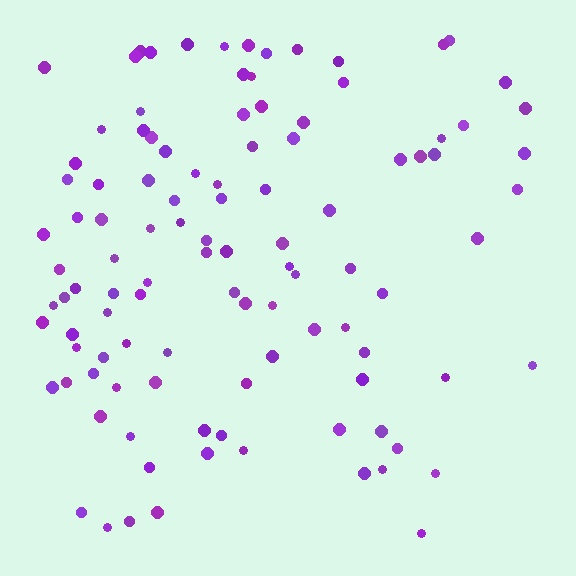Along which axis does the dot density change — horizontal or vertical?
Horizontal.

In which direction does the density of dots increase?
From right to left, with the left side densest.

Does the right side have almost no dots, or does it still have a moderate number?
Still a moderate number, just noticeably fewer than the left.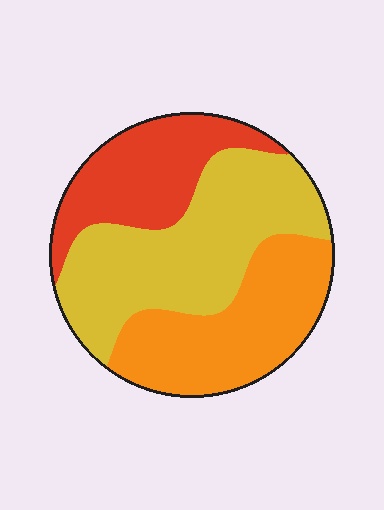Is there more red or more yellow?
Yellow.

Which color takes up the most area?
Yellow, at roughly 45%.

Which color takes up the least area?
Red, at roughly 25%.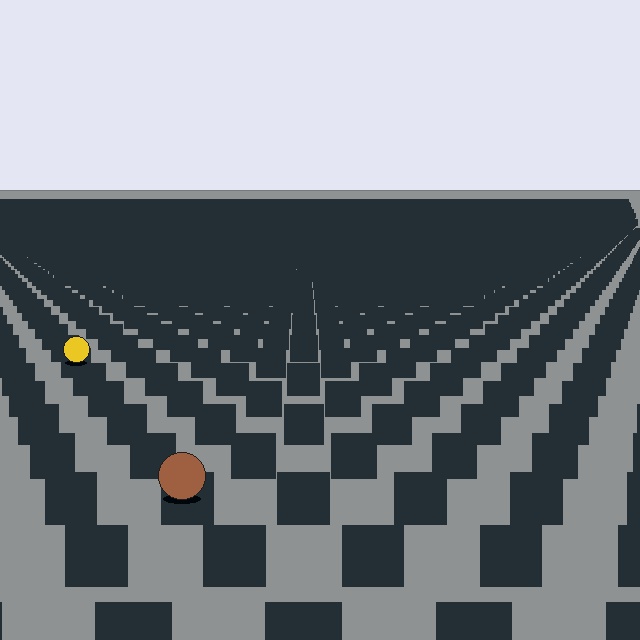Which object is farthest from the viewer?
The yellow circle is farthest from the viewer. It appears smaller and the ground texture around it is denser.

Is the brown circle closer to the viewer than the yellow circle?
Yes. The brown circle is closer — you can tell from the texture gradient: the ground texture is coarser near it.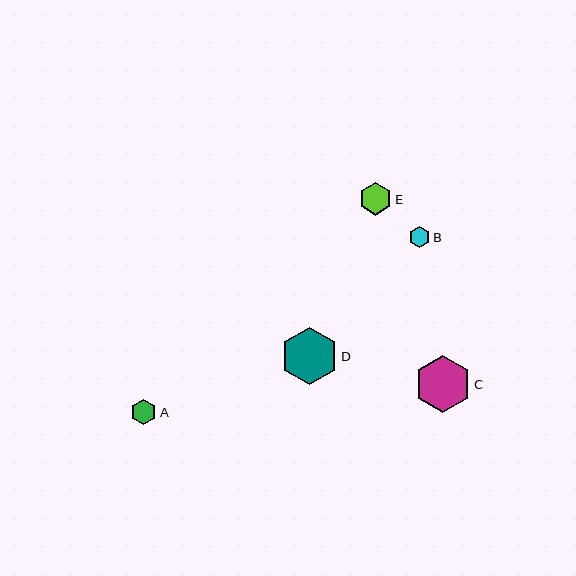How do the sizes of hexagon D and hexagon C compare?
Hexagon D and hexagon C are approximately the same size.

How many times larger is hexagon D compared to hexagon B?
Hexagon D is approximately 2.8 times the size of hexagon B.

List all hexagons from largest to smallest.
From largest to smallest: D, C, E, A, B.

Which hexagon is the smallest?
Hexagon B is the smallest with a size of approximately 21 pixels.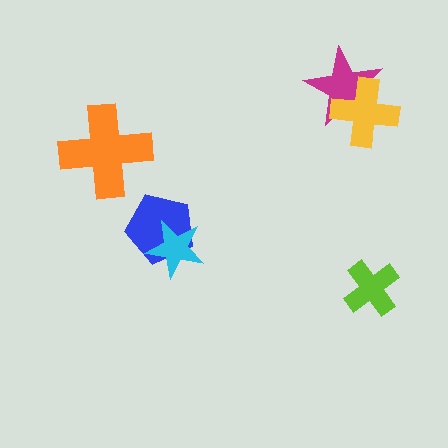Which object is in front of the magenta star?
The yellow cross is in front of the magenta star.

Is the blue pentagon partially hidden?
Yes, it is partially covered by another shape.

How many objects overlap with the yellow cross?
1 object overlaps with the yellow cross.